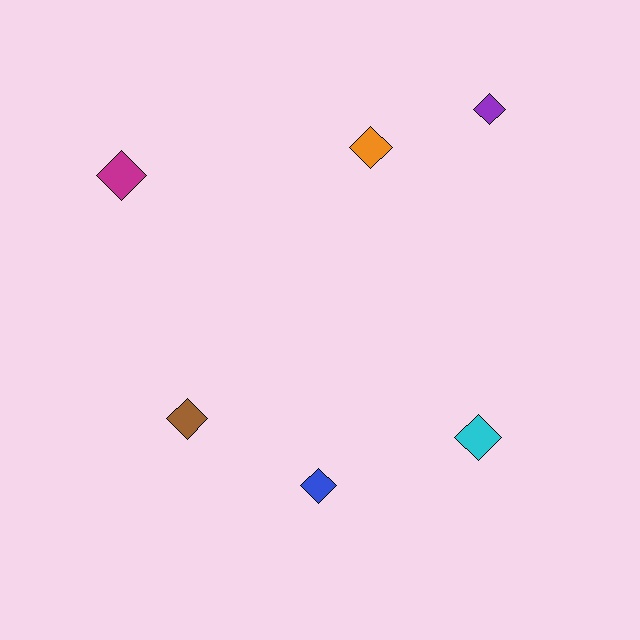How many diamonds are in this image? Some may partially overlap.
There are 6 diamonds.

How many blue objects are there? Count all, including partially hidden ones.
There is 1 blue object.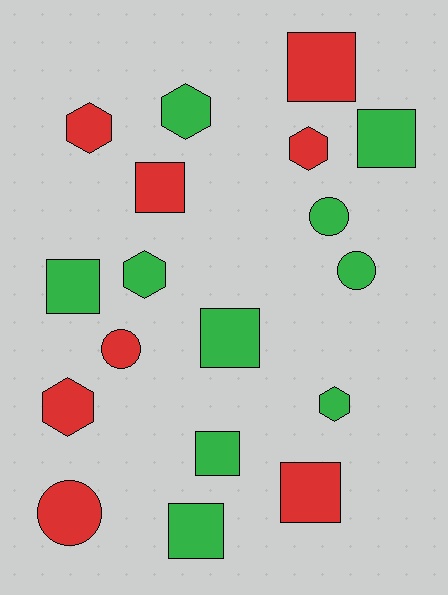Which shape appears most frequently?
Square, with 8 objects.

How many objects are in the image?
There are 18 objects.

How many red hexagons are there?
There are 3 red hexagons.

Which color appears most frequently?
Green, with 10 objects.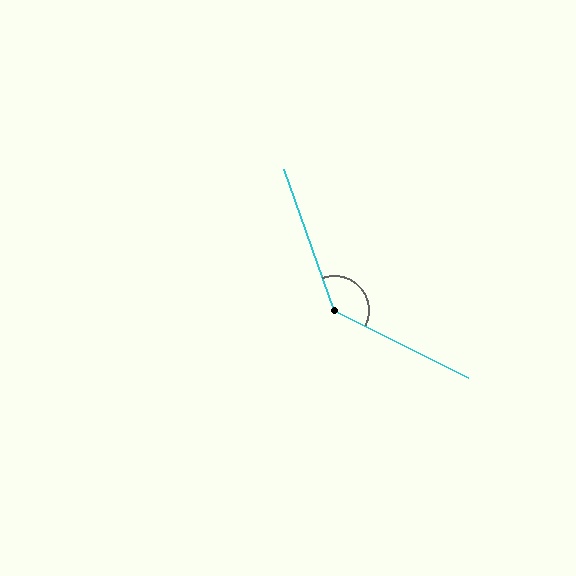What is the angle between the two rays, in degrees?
Approximately 136 degrees.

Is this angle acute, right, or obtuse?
It is obtuse.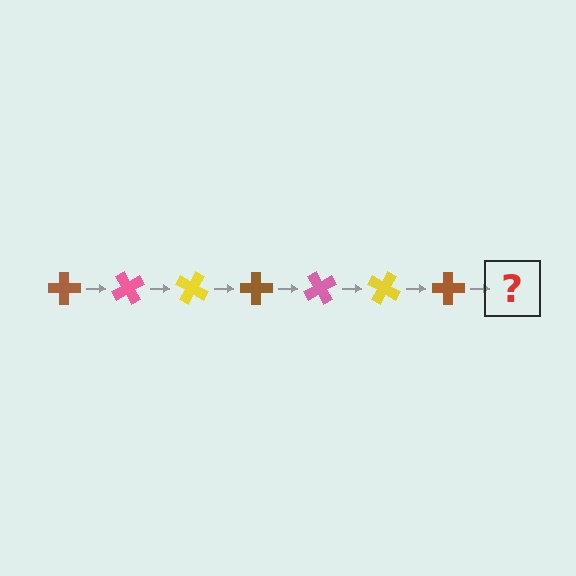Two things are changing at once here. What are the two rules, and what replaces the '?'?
The two rules are that it rotates 60 degrees each step and the color cycles through brown, pink, and yellow. The '?' should be a pink cross, rotated 420 degrees from the start.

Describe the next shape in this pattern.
It should be a pink cross, rotated 420 degrees from the start.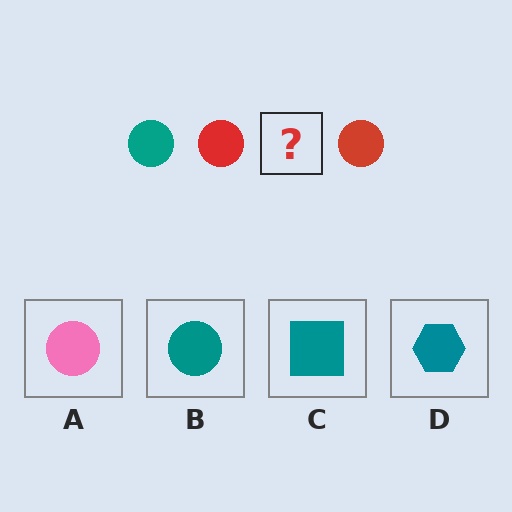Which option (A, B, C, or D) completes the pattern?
B.